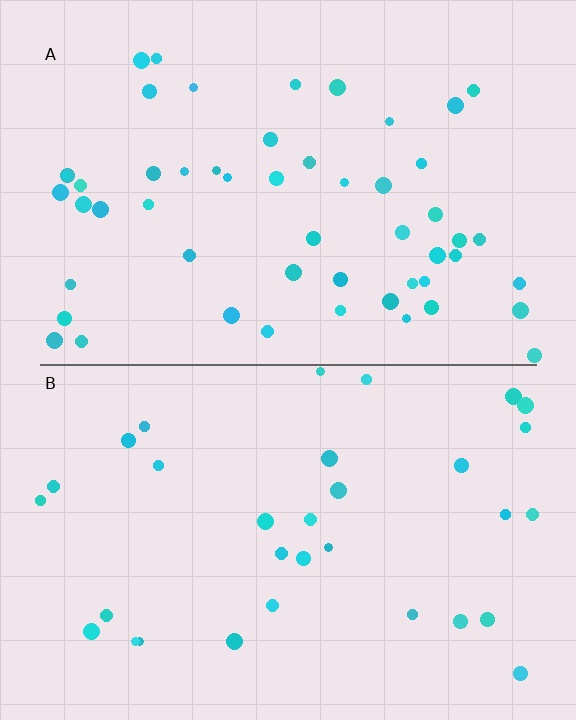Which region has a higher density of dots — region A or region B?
A (the top).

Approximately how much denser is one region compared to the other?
Approximately 1.7× — region A over region B.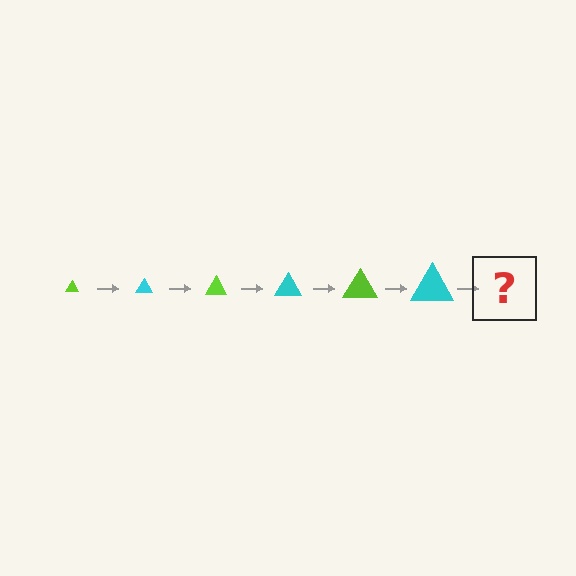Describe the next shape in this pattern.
It should be a lime triangle, larger than the previous one.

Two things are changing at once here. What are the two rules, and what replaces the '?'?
The two rules are that the triangle grows larger each step and the color cycles through lime and cyan. The '?' should be a lime triangle, larger than the previous one.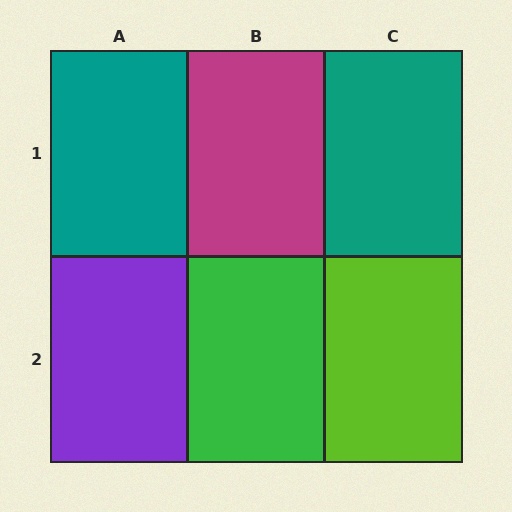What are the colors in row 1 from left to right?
Teal, magenta, teal.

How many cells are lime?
1 cell is lime.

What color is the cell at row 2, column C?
Lime.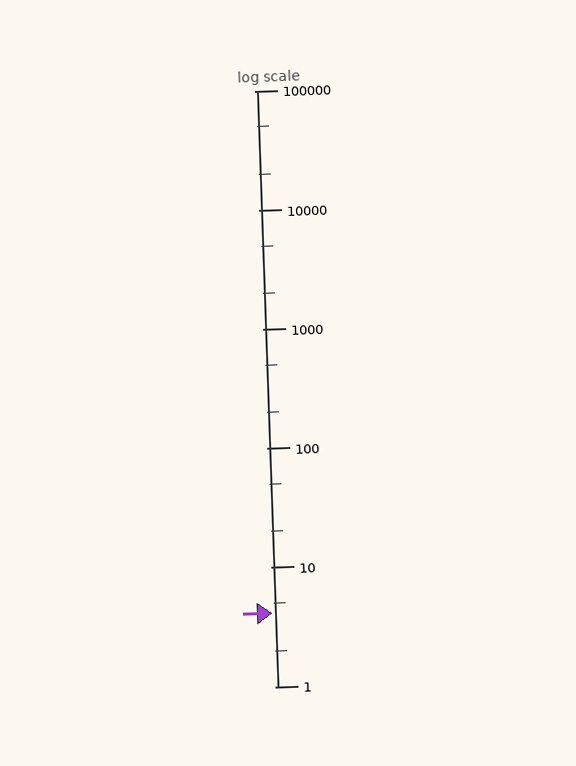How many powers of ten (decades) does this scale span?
The scale spans 5 decades, from 1 to 100000.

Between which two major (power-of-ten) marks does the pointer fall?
The pointer is between 1 and 10.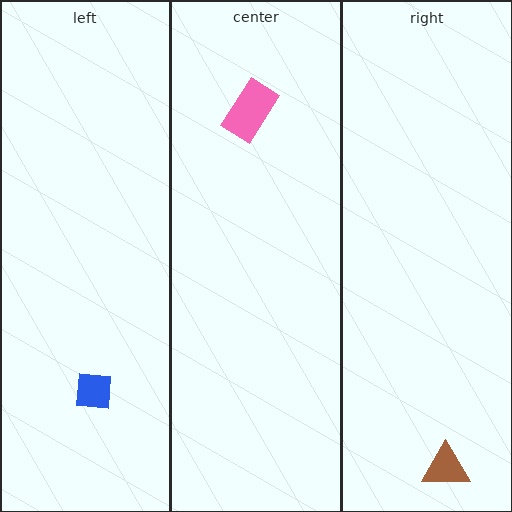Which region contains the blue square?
The left region.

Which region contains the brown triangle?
The right region.